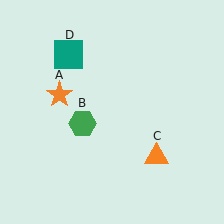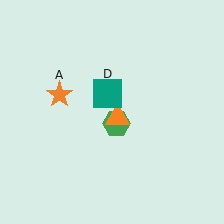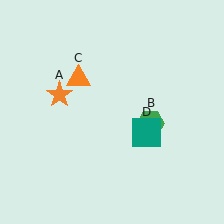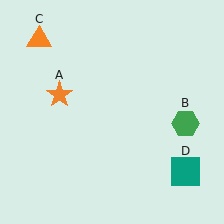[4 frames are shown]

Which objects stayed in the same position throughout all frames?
Orange star (object A) remained stationary.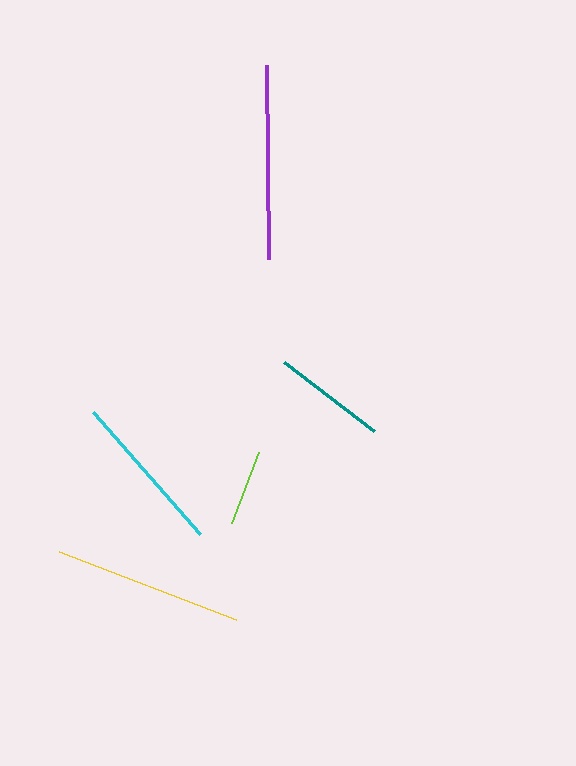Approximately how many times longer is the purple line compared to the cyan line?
The purple line is approximately 1.2 times the length of the cyan line.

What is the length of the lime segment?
The lime segment is approximately 76 pixels long.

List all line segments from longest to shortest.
From longest to shortest: purple, yellow, cyan, teal, lime.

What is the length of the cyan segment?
The cyan segment is approximately 163 pixels long.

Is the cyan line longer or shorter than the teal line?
The cyan line is longer than the teal line.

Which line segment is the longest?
The purple line is the longest at approximately 194 pixels.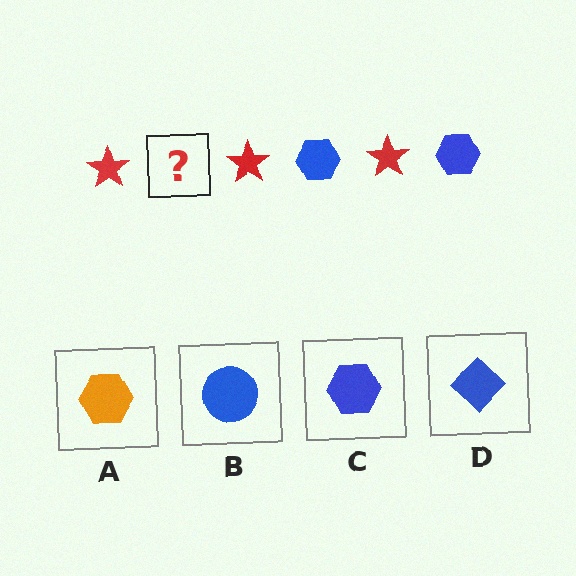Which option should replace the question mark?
Option C.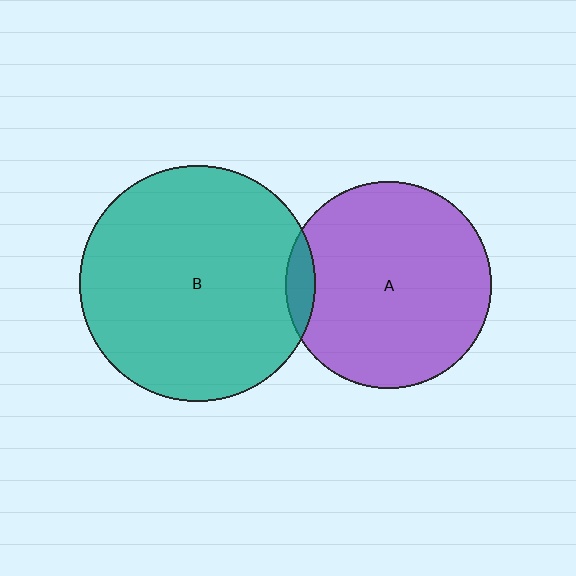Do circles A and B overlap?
Yes.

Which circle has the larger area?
Circle B (teal).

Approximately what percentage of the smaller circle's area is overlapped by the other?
Approximately 5%.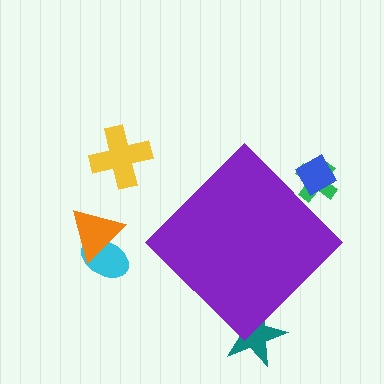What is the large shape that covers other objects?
A purple diamond.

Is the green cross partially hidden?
Yes, the green cross is partially hidden behind the purple diamond.